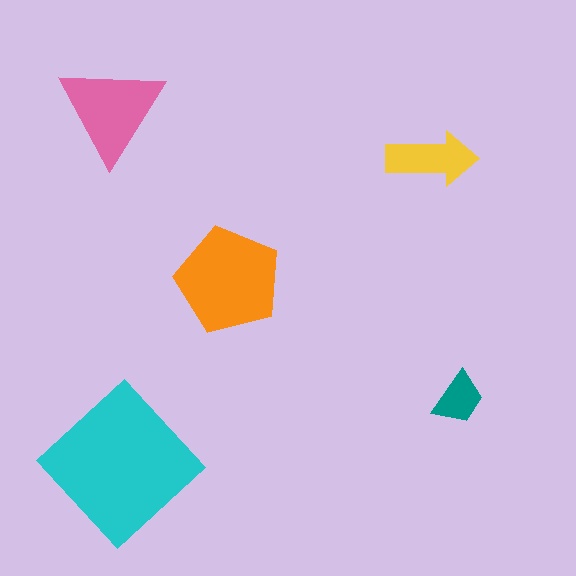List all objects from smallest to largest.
The teal trapezoid, the yellow arrow, the pink triangle, the orange pentagon, the cyan diamond.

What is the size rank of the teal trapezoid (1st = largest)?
5th.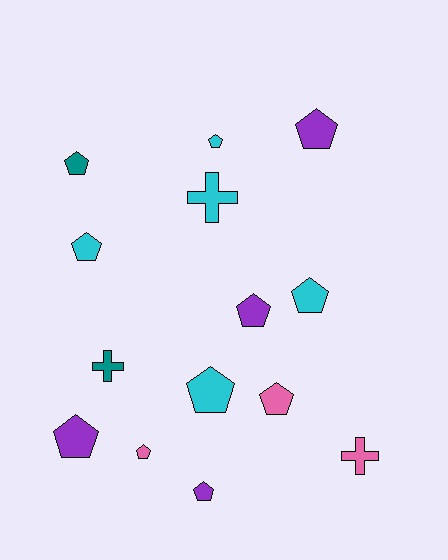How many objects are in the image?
There are 14 objects.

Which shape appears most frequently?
Pentagon, with 11 objects.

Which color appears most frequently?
Cyan, with 5 objects.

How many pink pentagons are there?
There are 2 pink pentagons.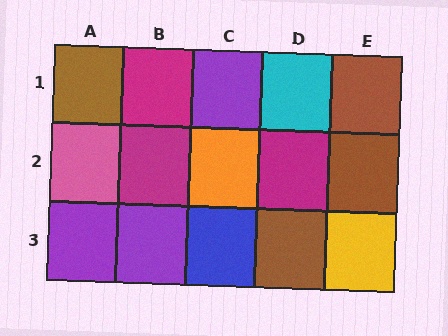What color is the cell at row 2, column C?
Orange.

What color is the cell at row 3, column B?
Purple.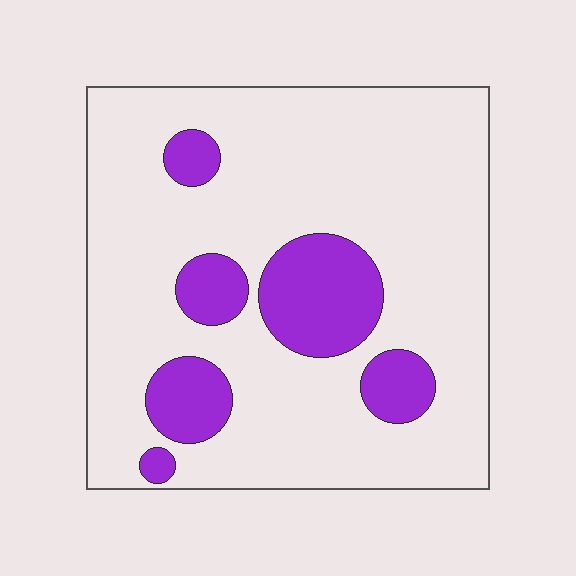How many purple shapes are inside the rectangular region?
6.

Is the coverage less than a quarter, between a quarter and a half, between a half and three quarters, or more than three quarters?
Less than a quarter.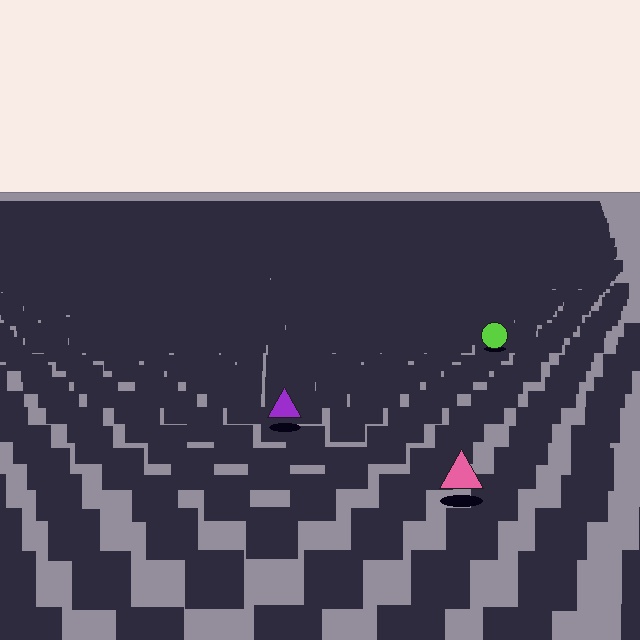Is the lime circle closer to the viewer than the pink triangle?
No. The pink triangle is closer — you can tell from the texture gradient: the ground texture is coarser near it.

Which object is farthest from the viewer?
The lime circle is farthest from the viewer. It appears smaller and the ground texture around it is denser.